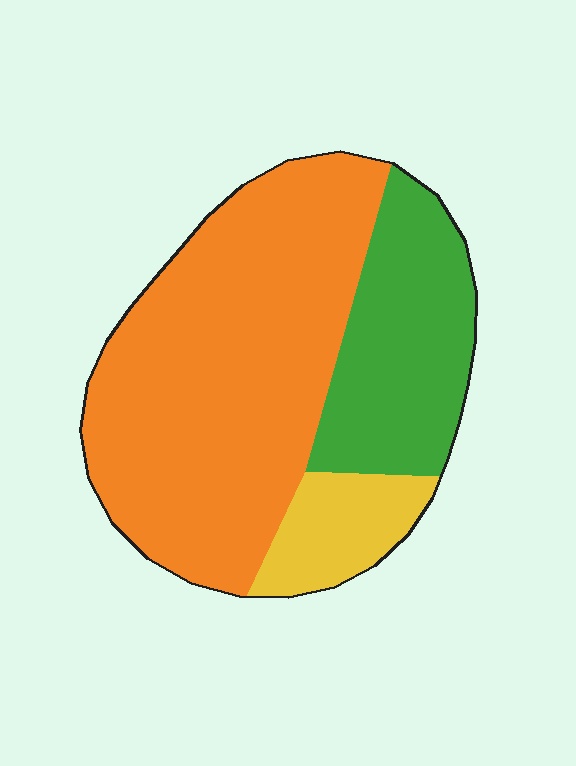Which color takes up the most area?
Orange, at roughly 60%.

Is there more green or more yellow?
Green.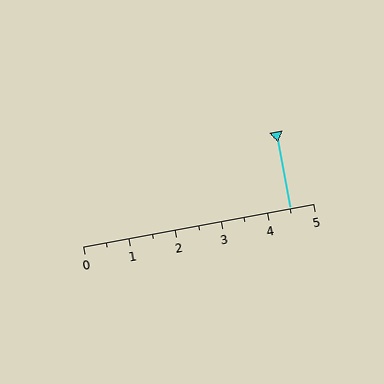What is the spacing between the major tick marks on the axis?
The major ticks are spaced 1 apart.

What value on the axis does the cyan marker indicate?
The marker indicates approximately 4.5.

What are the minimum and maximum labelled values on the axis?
The axis runs from 0 to 5.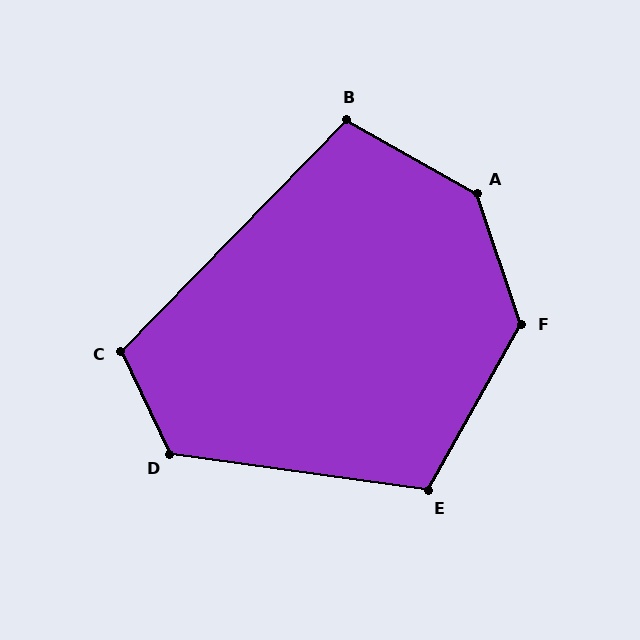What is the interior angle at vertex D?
Approximately 123 degrees (obtuse).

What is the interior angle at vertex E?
Approximately 112 degrees (obtuse).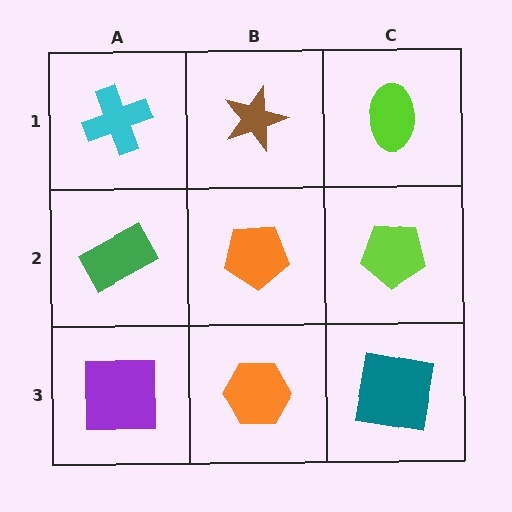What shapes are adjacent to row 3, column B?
An orange pentagon (row 2, column B), a purple square (row 3, column A), a teal square (row 3, column C).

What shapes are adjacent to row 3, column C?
A lime pentagon (row 2, column C), an orange hexagon (row 3, column B).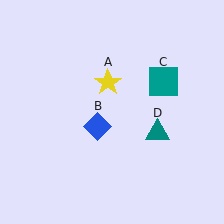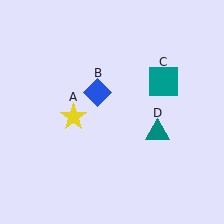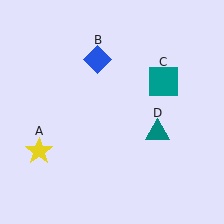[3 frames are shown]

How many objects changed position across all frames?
2 objects changed position: yellow star (object A), blue diamond (object B).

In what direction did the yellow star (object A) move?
The yellow star (object A) moved down and to the left.